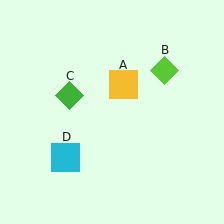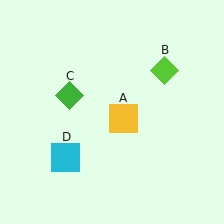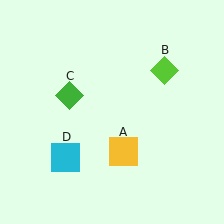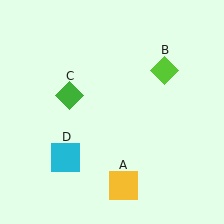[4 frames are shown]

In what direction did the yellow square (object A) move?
The yellow square (object A) moved down.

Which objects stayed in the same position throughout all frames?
Lime diamond (object B) and green diamond (object C) and cyan square (object D) remained stationary.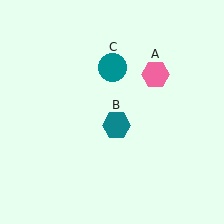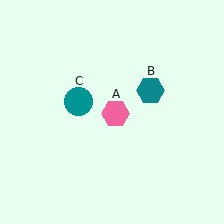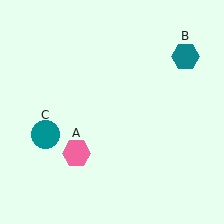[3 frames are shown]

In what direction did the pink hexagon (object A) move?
The pink hexagon (object A) moved down and to the left.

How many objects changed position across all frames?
3 objects changed position: pink hexagon (object A), teal hexagon (object B), teal circle (object C).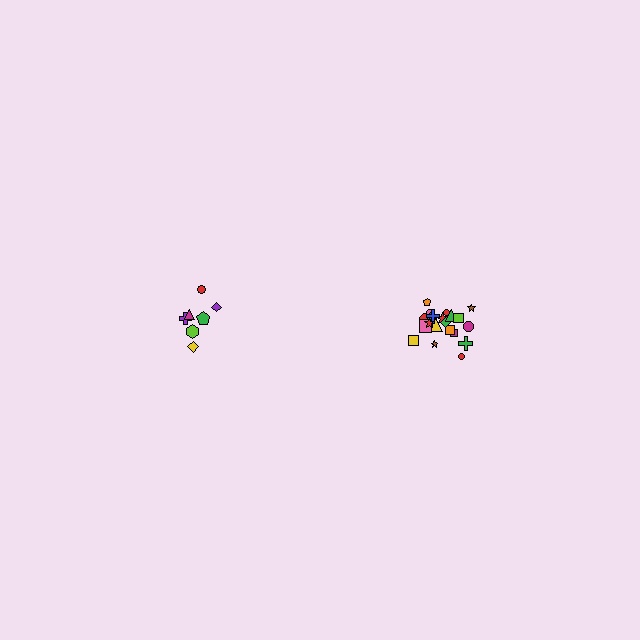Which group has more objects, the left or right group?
The right group.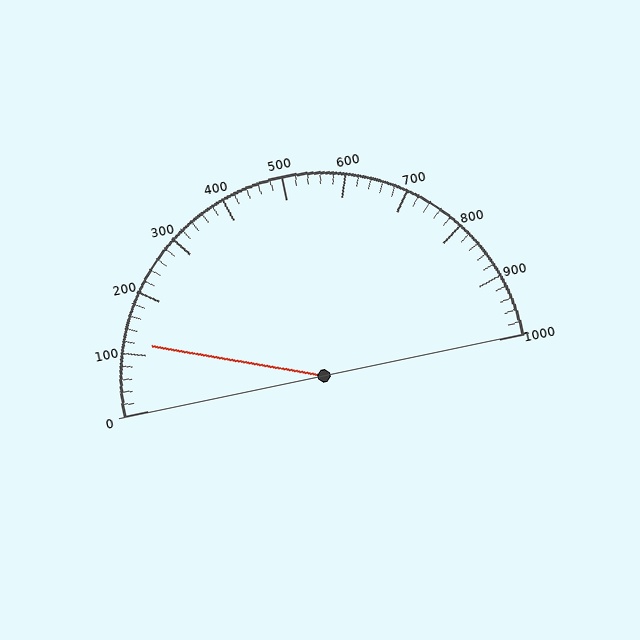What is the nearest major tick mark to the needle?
The nearest major tick mark is 100.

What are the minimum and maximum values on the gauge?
The gauge ranges from 0 to 1000.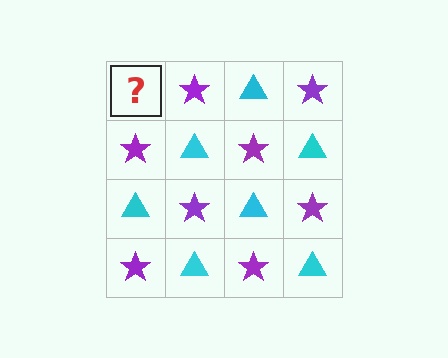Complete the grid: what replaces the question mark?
The question mark should be replaced with a cyan triangle.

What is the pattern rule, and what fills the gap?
The rule is that it alternates cyan triangle and purple star in a checkerboard pattern. The gap should be filled with a cyan triangle.